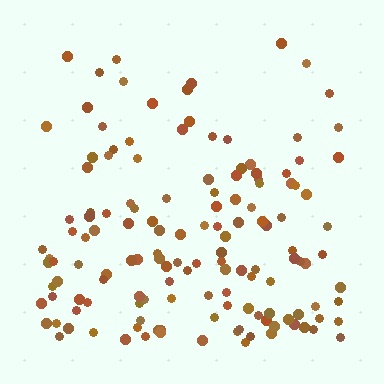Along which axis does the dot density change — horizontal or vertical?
Vertical.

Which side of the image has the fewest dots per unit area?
The top.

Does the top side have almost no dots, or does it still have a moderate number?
Still a moderate number, just noticeably fewer than the bottom.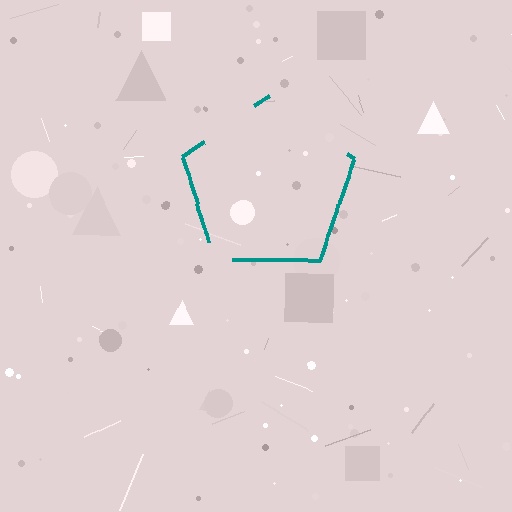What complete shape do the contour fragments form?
The contour fragments form a pentagon.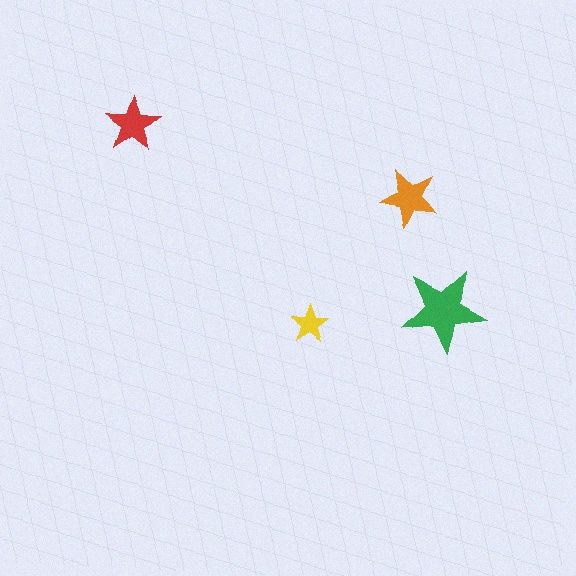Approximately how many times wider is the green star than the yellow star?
About 2 times wider.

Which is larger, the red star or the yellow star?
The red one.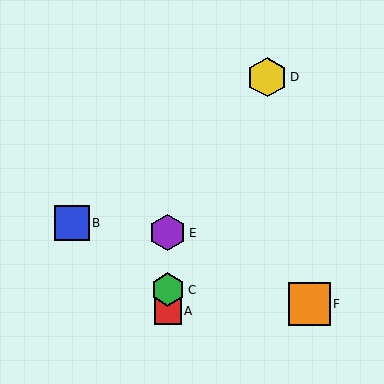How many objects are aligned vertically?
3 objects (A, C, E) are aligned vertically.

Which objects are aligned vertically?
Objects A, C, E are aligned vertically.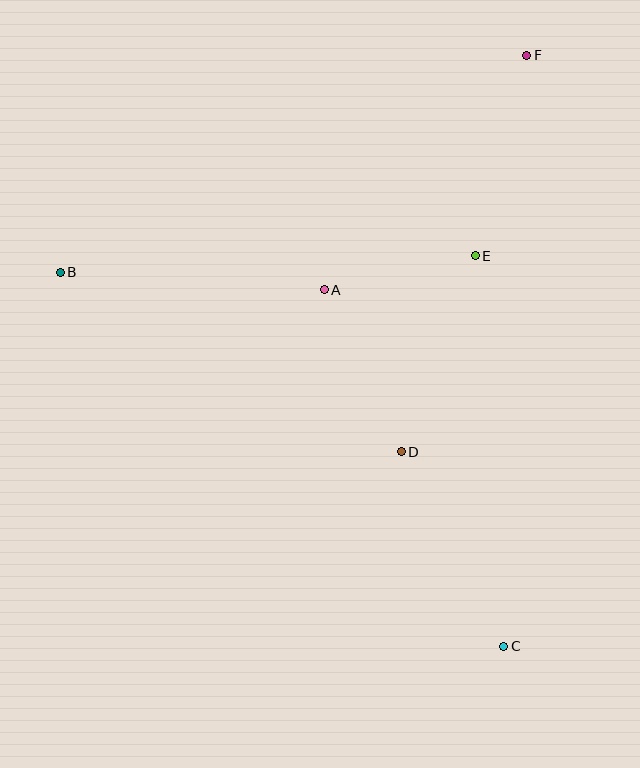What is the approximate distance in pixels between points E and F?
The distance between E and F is approximately 207 pixels.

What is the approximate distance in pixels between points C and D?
The distance between C and D is approximately 220 pixels.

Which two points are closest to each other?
Points A and E are closest to each other.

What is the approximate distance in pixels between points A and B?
The distance between A and B is approximately 264 pixels.